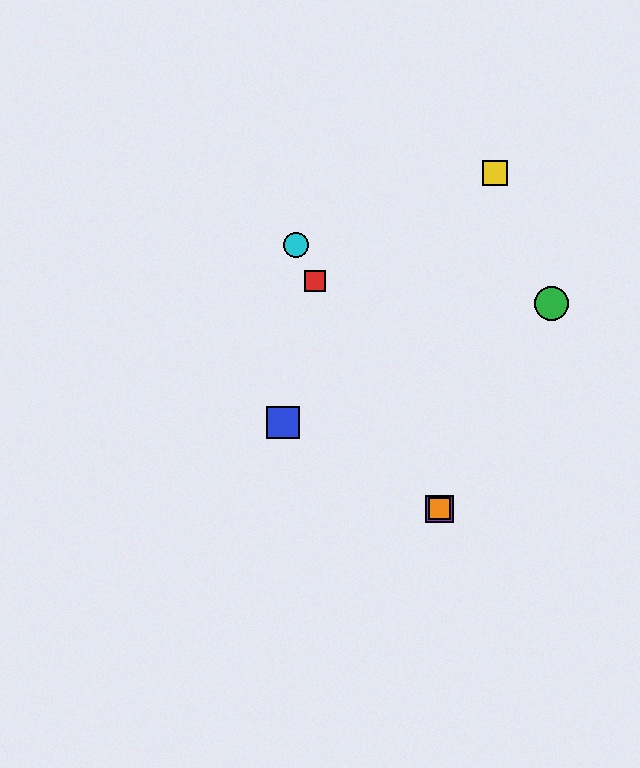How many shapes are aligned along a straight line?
4 shapes (the red square, the purple square, the orange square, the cyan circle) are aligned along a straight line.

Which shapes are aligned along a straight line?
The red square, the purple square, the orange square, the cyan circle are aligned along a straight line.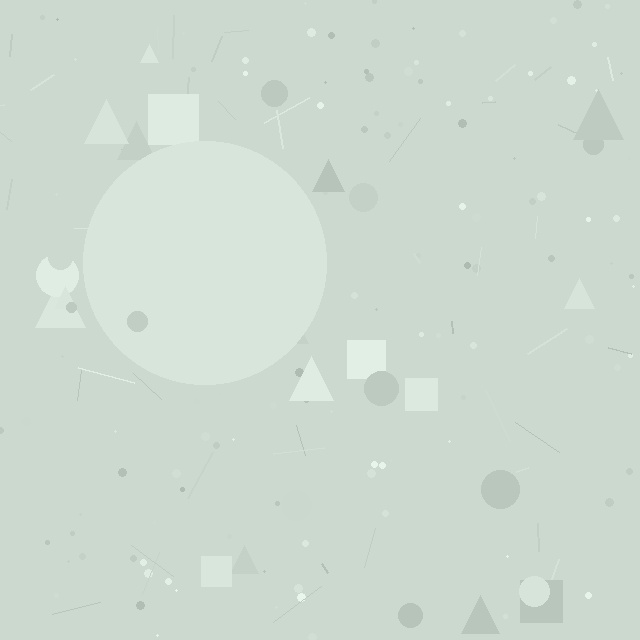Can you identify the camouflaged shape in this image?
The camouflaged shape is a circle.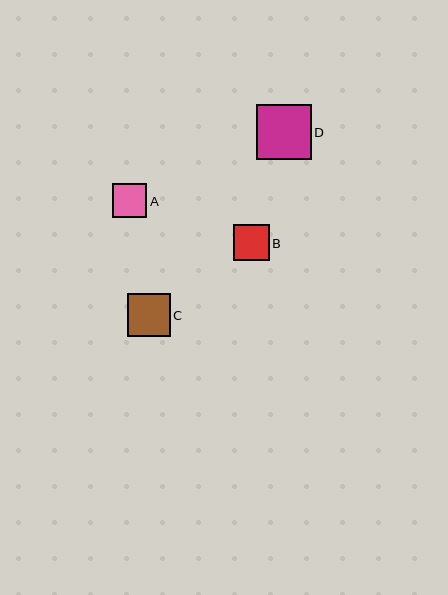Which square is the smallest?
Square A is the smallest with a size of approximately 34 pixels.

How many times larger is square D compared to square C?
Square D is approximately 1.3 times the size of square C.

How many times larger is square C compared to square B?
Square C is approximately 1.2 times the size of square B.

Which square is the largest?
Square D is the largest with a size of approximately 55 pixels.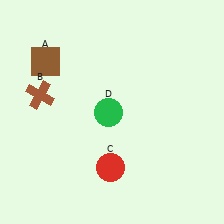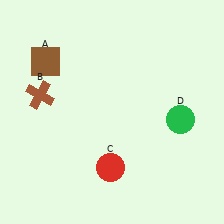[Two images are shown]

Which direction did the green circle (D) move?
The green circle (D) moved right.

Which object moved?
The green circle (D) moved right.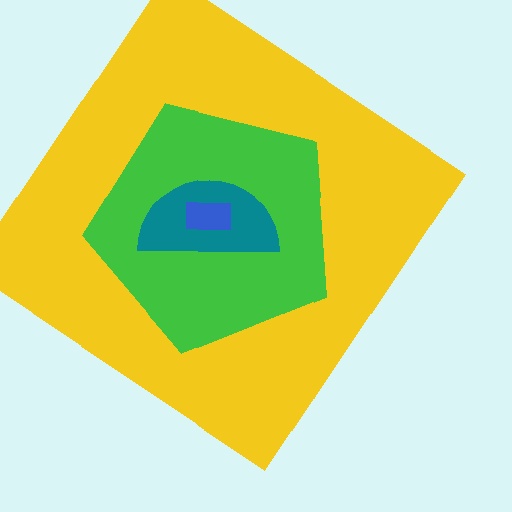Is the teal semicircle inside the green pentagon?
Yes.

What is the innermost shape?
The blue rectangle.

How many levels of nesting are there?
4.